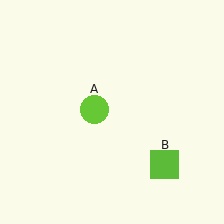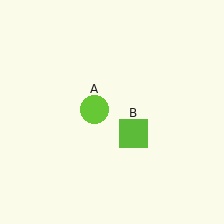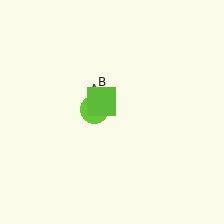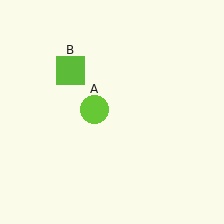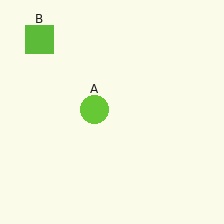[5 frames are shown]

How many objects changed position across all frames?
1 object changed position: lime square (object B).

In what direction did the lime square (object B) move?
The lime square (object B) moved up and to the left.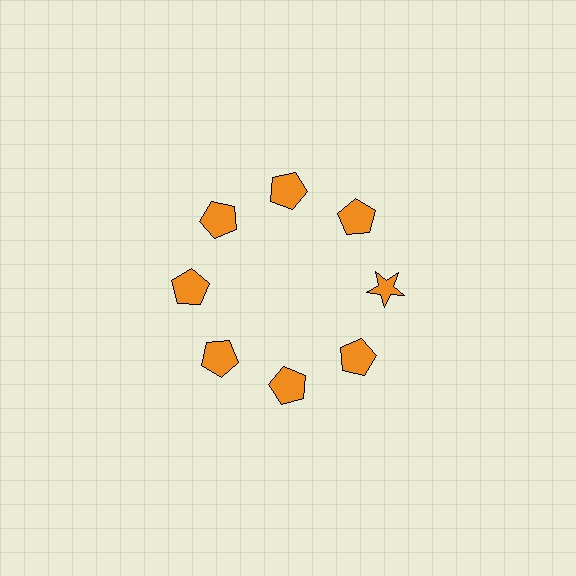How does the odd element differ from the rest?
It has a different shape: star instead of pentagon.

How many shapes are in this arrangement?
There are 8 shapes arranged in a ring pattern.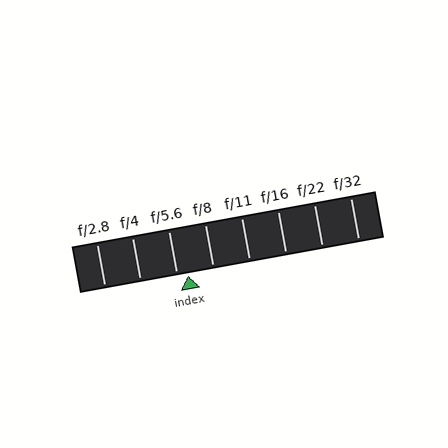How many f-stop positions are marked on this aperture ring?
There are 8 f-stop positions marked.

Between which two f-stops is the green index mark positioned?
The index mark is between f/5.6 and f/8.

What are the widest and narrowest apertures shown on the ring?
The widest aperture shown is f/2.8 and the narrowest is f/32.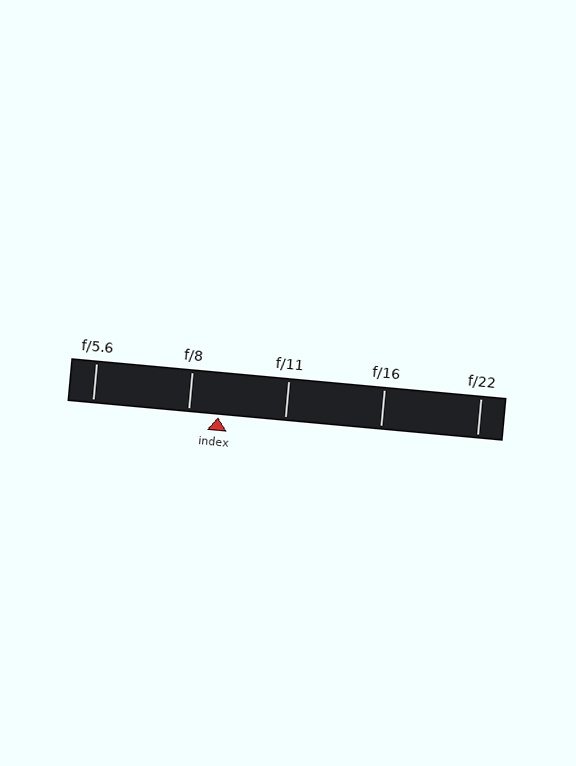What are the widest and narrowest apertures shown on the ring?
The widest aperture shown is f/5.6 and the narrowest is f/22.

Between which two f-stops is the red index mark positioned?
The index mark is between f/8 and f/11.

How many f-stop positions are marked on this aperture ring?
There are 5 f-stop positions marked.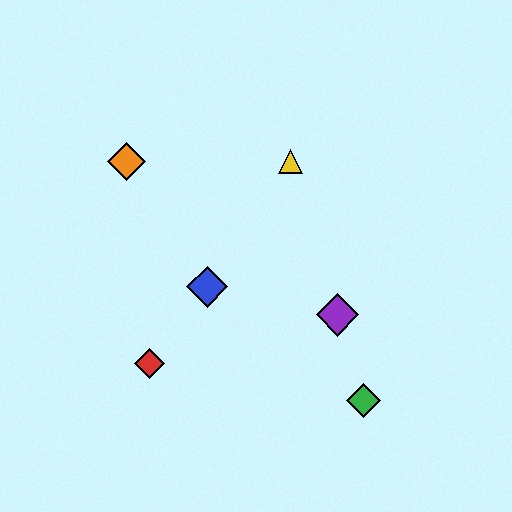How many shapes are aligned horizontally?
2 shapes (the yellow triangle, the orange diamond) are aligned horizontally.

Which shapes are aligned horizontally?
The yellow triangle, the orange diamond are aligned horizontally.